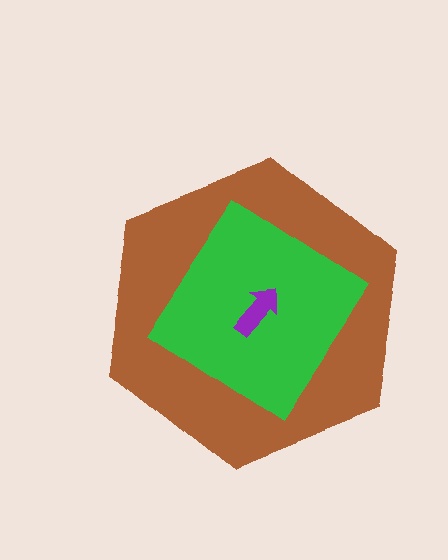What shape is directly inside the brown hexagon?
The green diamond.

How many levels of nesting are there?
3.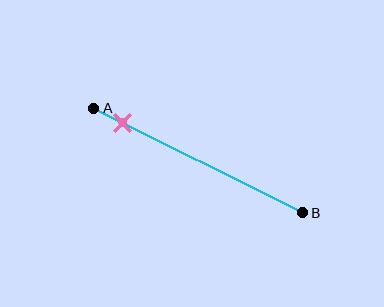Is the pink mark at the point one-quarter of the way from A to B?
No, the mark is at about 15% from A, not at the 25% one-quarter point.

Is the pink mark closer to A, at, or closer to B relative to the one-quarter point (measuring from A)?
The pink mark is closer to point A than the one-quarter point of segment AB.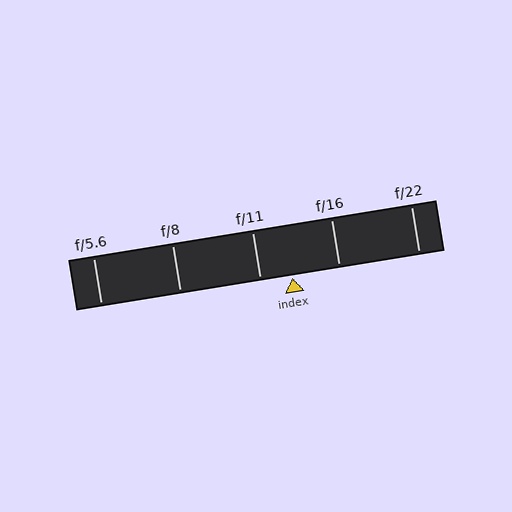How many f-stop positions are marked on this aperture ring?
There are 5 f-stop positions marked.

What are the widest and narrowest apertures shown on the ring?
The widest aperture shown is f/5.6 and the narrowest is f/22.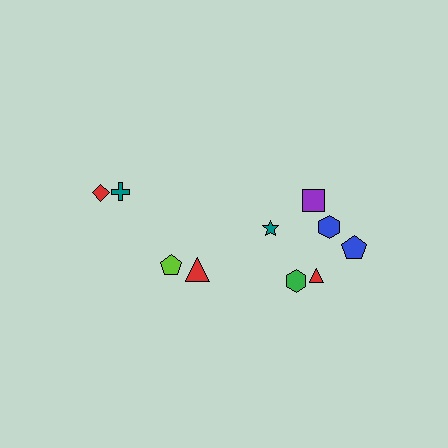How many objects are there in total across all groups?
There are 10 objects.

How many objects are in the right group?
There are 6 objects.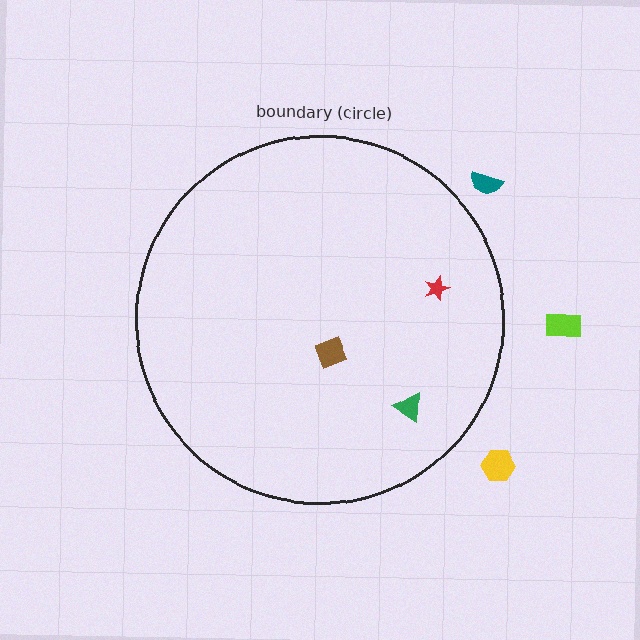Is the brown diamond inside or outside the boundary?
Inside.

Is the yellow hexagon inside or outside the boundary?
Outside.